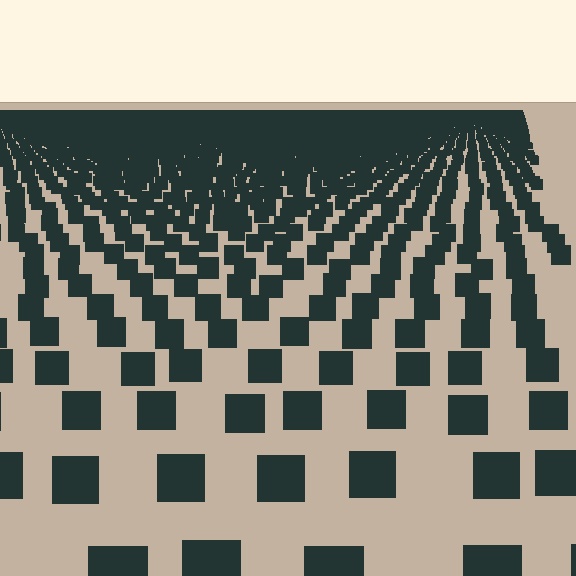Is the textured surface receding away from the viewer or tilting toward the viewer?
The surface is receding away from the viewer. Texture elements get smaller and denser toward the top.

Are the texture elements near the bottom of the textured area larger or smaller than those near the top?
Larger. Near the bottom, elements are closer to the viewer and appear at a bigger on-screen size.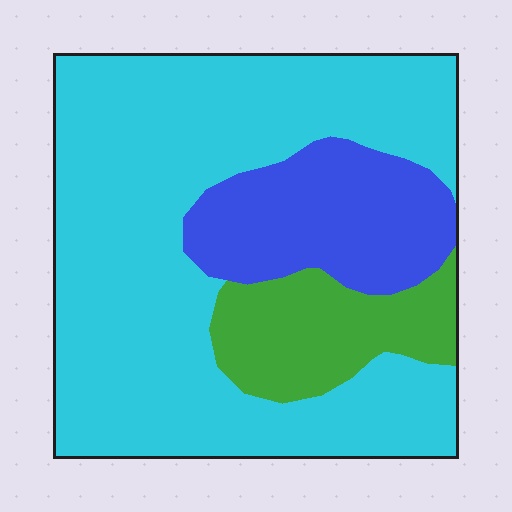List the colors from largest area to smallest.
From largest to smallest: cyan, blue, green.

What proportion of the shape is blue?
Blue covers about 20% of the shape.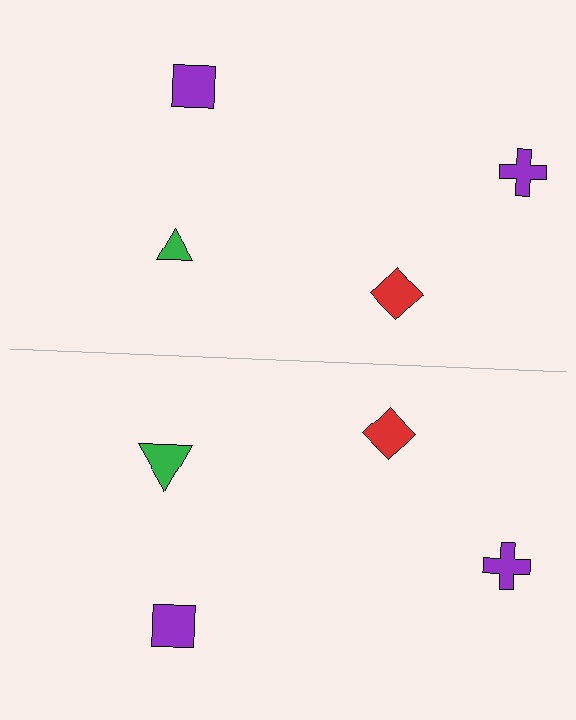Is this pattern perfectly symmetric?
No, the pattern is not perfectly symmetric. The green triangle on the bottom side has a different size than its mirror counterpart.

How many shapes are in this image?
There are 8 shapes in this image.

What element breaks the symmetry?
The green triangle on the bottom side has a different size than its mirror counterpart.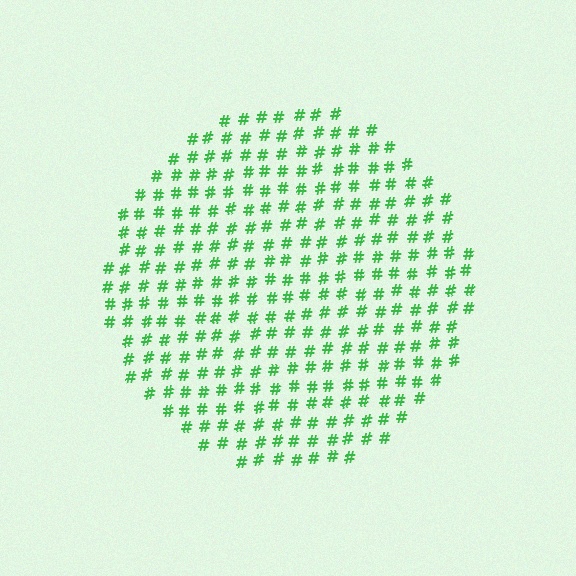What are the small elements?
The small elements are hash symbols.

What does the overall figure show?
The overall figure shows a circle.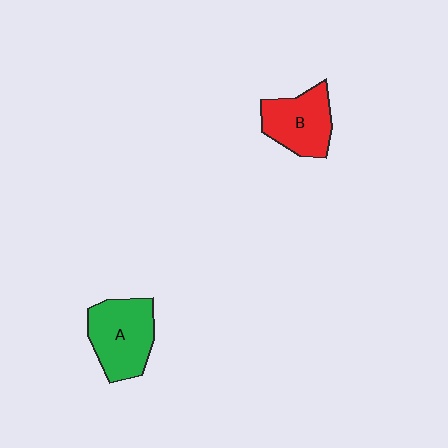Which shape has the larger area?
Shape A (green).